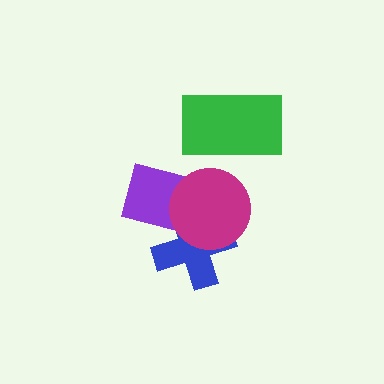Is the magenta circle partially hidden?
No, no other shape covers it.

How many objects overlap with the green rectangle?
0 objects overlap with the green rectangle.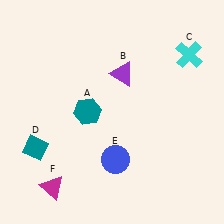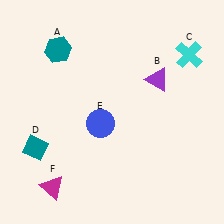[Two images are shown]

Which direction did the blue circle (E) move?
The blue circle (E) moved up.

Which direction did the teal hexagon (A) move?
The teal hexagon (A) moved up.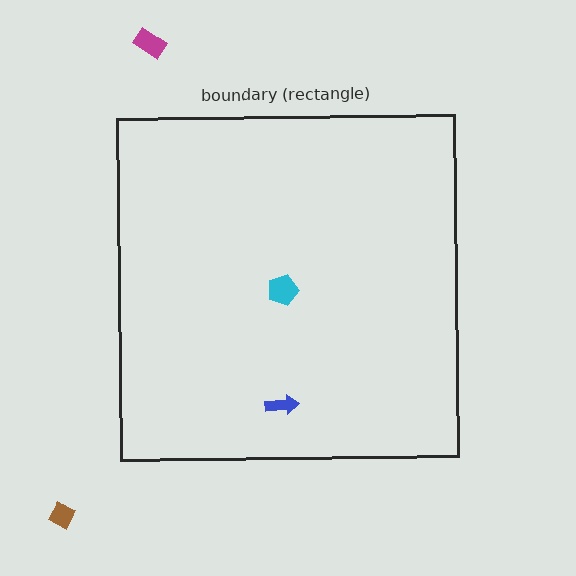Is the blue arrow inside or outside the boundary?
Inside.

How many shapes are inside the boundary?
2 inside, 2 outside.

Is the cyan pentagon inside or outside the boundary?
Inside.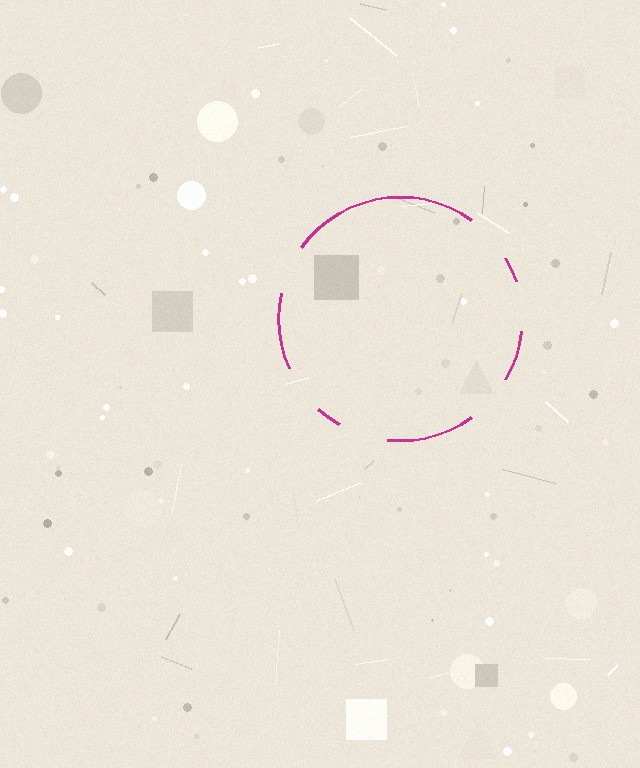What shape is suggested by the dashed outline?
The dashed outline suggests a circle.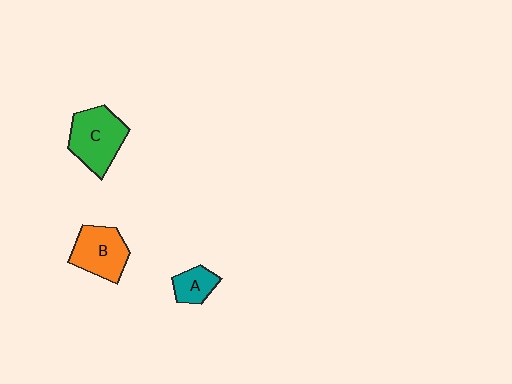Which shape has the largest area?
Shape C (green).